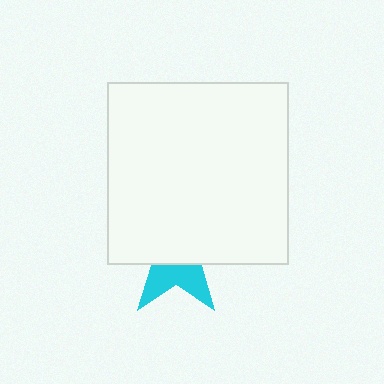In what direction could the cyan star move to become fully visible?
The cyan star could move down. That would shift it out from behind the white square entirely.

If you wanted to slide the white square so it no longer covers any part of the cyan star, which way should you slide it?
Slide it up — that is the most direct way to separate the two shapes.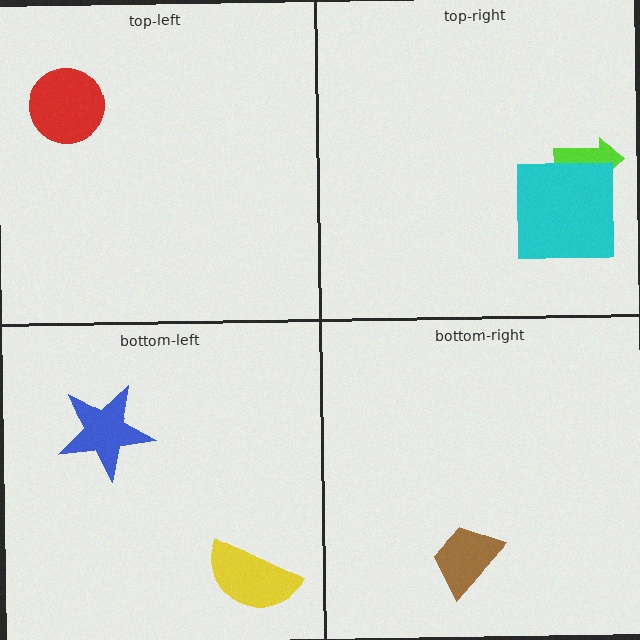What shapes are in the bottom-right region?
The brown trapezoid.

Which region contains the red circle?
The top-left region.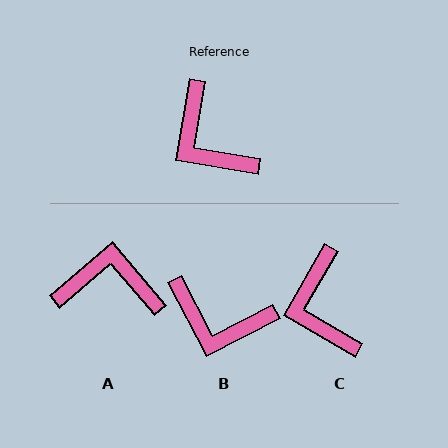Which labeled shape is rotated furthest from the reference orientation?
A, about 130 degrees away.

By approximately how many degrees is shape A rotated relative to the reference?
Approximately 130 degrees clockwise.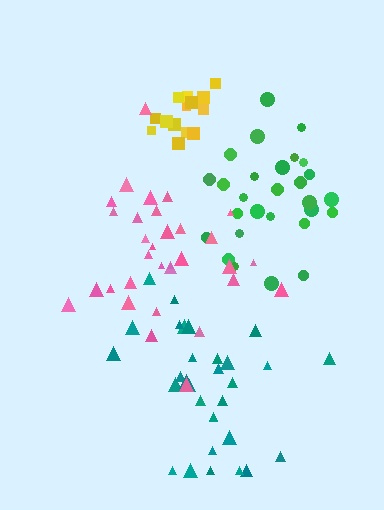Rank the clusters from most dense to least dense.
yellow, pink, teal, green.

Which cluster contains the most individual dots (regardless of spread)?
Pink (32).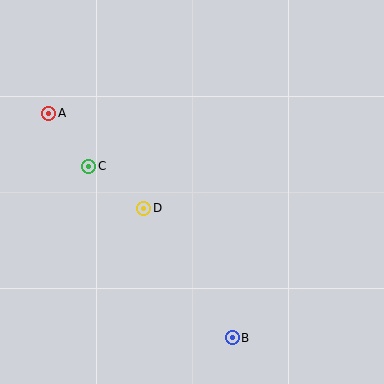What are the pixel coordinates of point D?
Point D is at (144, 208).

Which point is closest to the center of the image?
Point D at (144, 208) is closest to the center.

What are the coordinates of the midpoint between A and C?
The midpoint between A and C is at (69, 140).